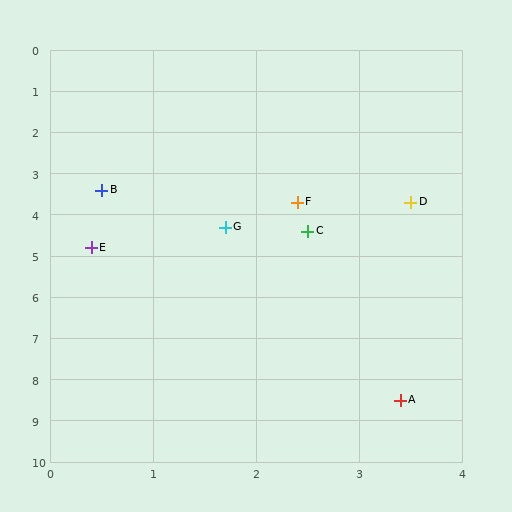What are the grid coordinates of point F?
Point F is at approximately (2.4, 3.7).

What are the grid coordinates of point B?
Point B is at approximately (0.5, 3.4).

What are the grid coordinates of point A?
Point A is at approximately (3.4, 8.5).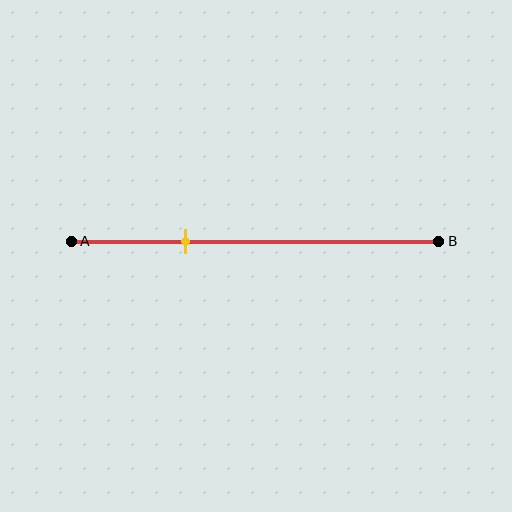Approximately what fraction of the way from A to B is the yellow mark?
The yellow mark is approximately 30% of the way from A to B.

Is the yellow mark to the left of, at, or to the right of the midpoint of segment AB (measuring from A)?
The yellow mark is to the left of the midpoint of segment AB.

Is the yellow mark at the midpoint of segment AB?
No, the mark is at about 30% from A, not at the 50% midpoint.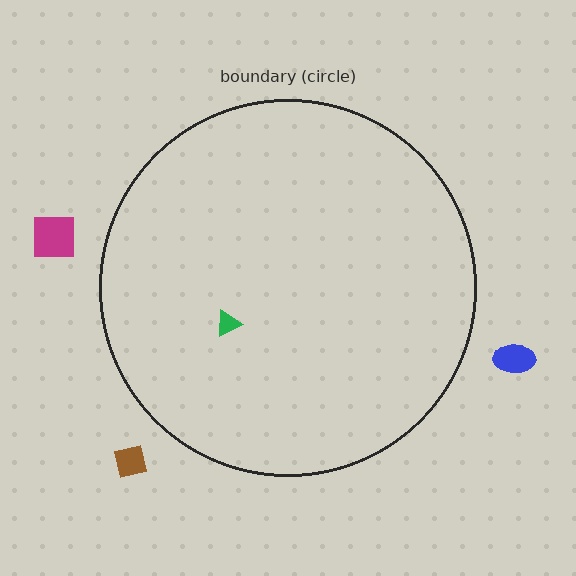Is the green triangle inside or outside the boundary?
Inside.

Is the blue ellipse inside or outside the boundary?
Outside.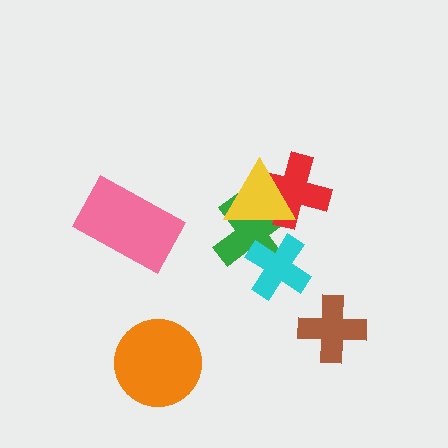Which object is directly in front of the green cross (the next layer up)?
The cyan cross is directly in front of the green cross.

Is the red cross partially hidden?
Yes, it is partially covered by another shape.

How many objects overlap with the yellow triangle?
2 objects overlap with the yellow triangle.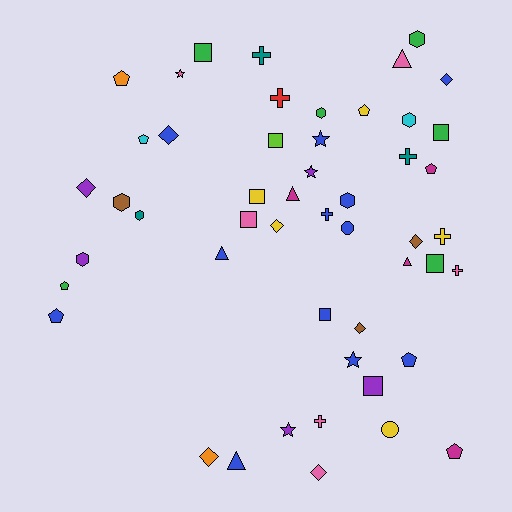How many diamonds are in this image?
There are 8 diamonds.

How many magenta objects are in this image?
There are 4 magenta objects.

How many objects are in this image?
There are 50 objects.